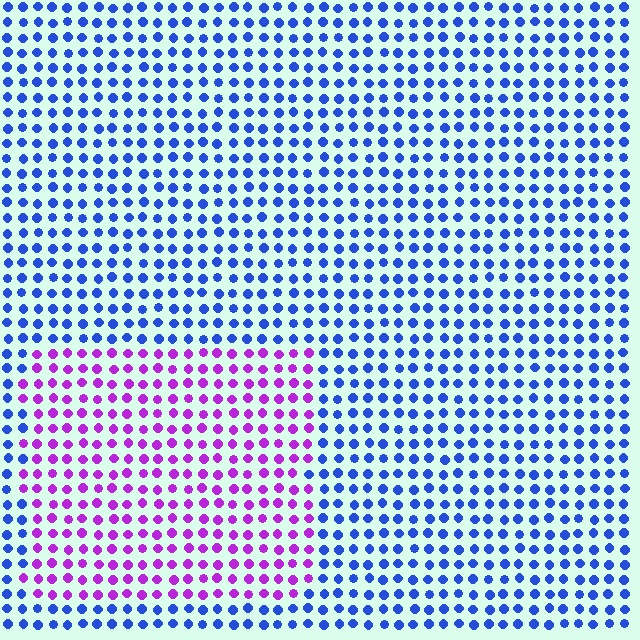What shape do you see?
I see a rectangle.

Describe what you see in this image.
The image is filled with small blue elements in a uniform arrangement. A rectangle-shaped region is visible where the elements are tinted to a slightly different hue, forming a subtle color boundary.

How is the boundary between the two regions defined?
The boundary is defined purely by a slight shift in hue (about 62 degrees). Spacing, size, and orientation are identical on both sides.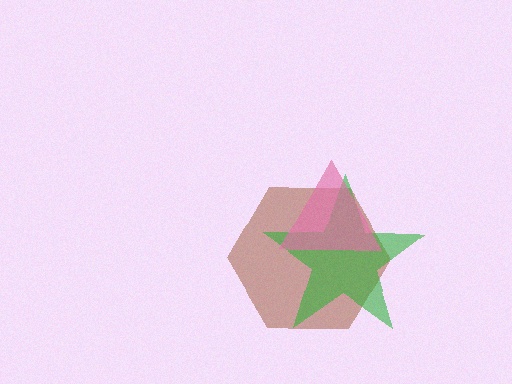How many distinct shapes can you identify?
There are 3 distinct shapes: a brown hexagon, a green star, a pink triangle.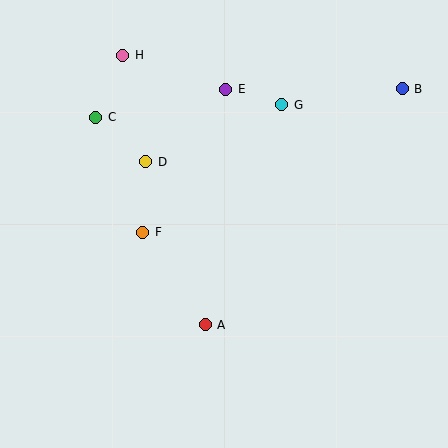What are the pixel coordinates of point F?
Point F is at (143, 232).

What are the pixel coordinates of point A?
Point A is at (205, 325).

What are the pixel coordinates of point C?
Point C is at (96, 117).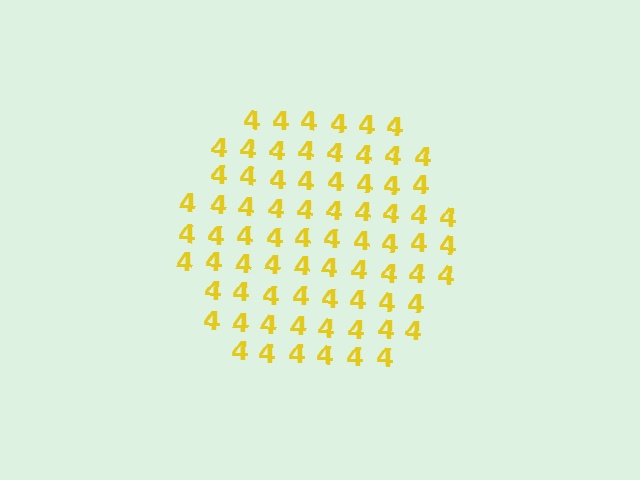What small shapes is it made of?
It is made of small digit 4's.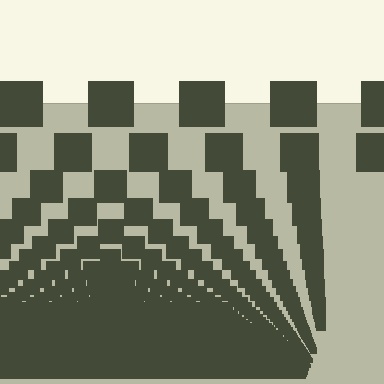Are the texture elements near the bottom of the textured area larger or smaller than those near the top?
Smaller. The gradient is inverted — elements near the bottom are smaller and denser.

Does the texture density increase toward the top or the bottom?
Density increases toward the bottom.